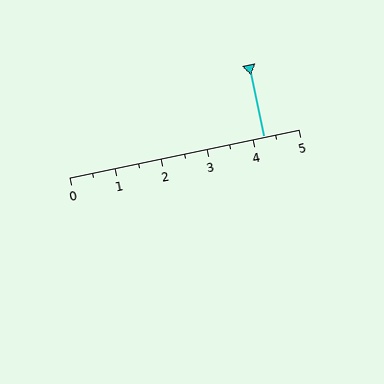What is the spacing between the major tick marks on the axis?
The major ticks are spaced 1 apart.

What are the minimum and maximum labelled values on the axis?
The axis runs from 0 to 5.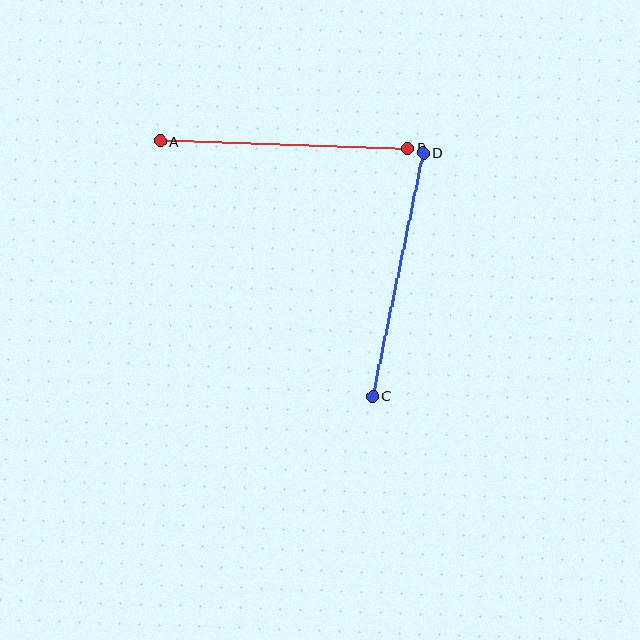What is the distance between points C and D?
The distance is approximately 249 pixels.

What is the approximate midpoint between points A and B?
The midpoint is at approximately (284, 145) pixels.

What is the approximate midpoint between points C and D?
The midpoint is at approximately (398, 274) pixels.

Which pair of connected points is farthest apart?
Points C and D are farthest apart.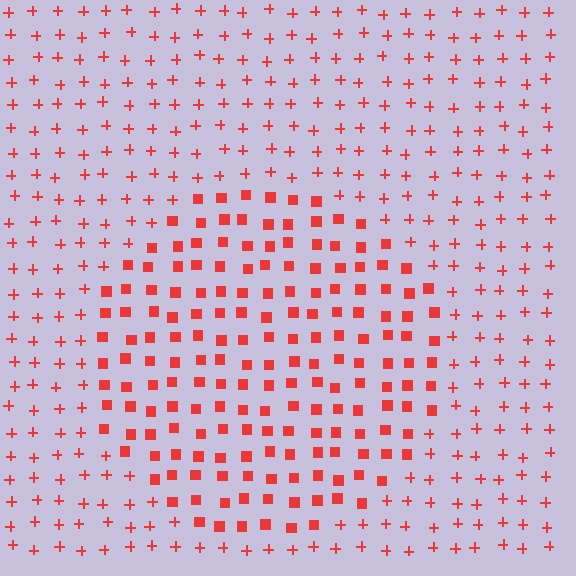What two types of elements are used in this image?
The image uses squares inside the circle region and plus signs outside it.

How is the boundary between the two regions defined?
The boundary is defined by a change in element shape: squares inside vs. plus signs outside. All elements share the same color and spacing.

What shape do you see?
I see a circle.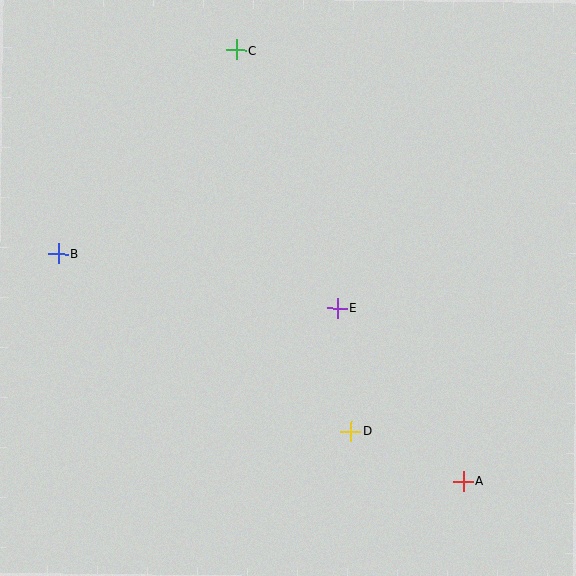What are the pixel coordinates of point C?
Point C is at (236, 50).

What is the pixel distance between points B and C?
The distance between B and C is 270 pixels.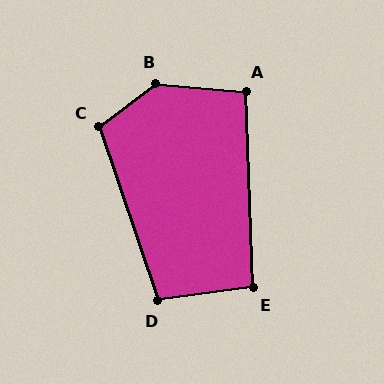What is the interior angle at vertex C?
Approximately 108 degrees (obtuse).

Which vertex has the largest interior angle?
B, at approximately 138 degrees.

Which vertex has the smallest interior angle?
E, at approximately 96 degrees.